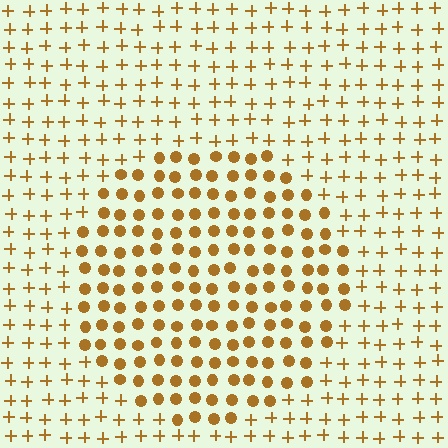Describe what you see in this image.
The image is filled with small brown elements arranged in a uniform grid. A circle-shaped region contains circles, while the surrounding area contains plus signs. The boundary is defined purely by the change in element shape.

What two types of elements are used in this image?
The image uses circles inside the circle region and plus signs outside it.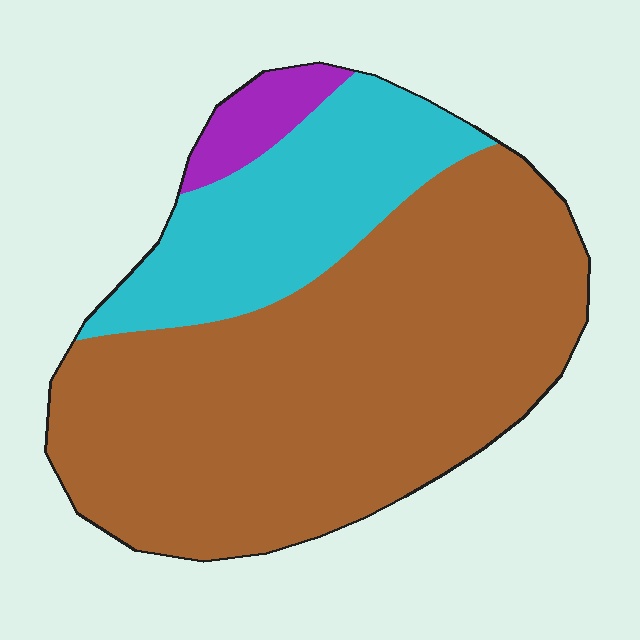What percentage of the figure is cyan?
Cyan covers roughly 25% of the figure.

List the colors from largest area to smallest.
From largest to smallest: brown, cyan, purple.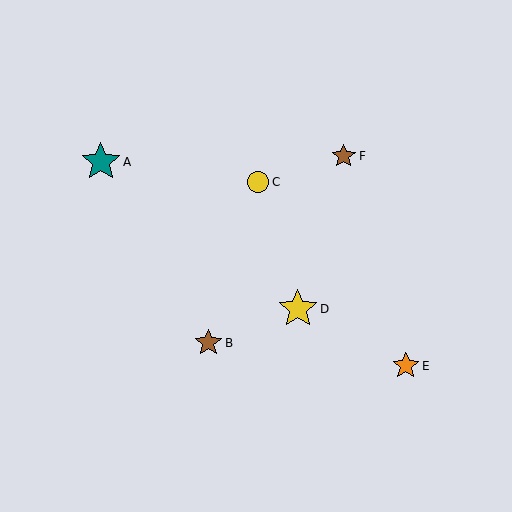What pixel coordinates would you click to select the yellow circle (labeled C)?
Click at (258, 182) to select the yellow circle C.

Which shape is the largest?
The teal star (labeled A) is the largest.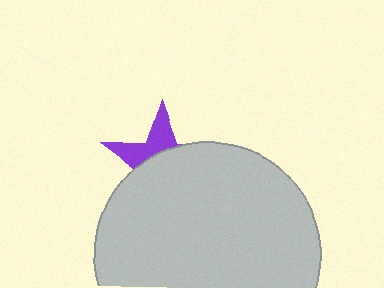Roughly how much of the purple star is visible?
A small part of it is visible (roughly 34%).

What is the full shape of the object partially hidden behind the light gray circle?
The partially hidden object is a purple star.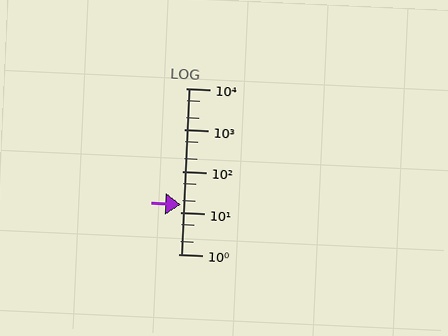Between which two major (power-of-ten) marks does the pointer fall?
The pointer is between 10 and 100.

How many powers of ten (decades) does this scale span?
The scale spans 4 decades, from 1 to 10000.